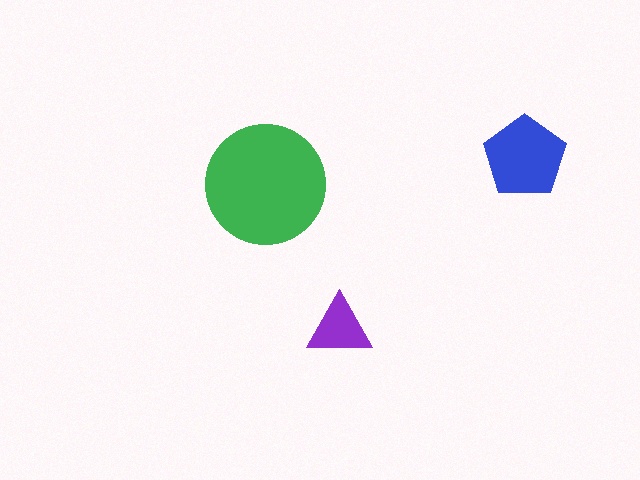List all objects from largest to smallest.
The green circle, the blue pentagon, the purple triangle.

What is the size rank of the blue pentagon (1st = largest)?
2nd.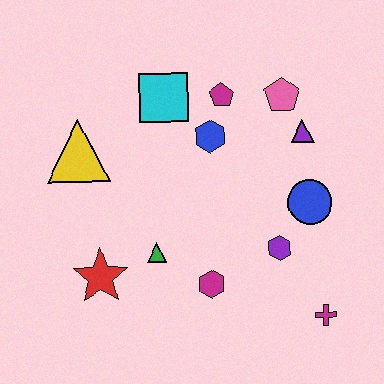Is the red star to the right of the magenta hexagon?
No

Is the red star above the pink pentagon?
No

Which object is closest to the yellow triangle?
The cyan square is closest to the yellow triangle.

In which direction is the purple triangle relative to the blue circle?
The purple triangle is above the blue circle.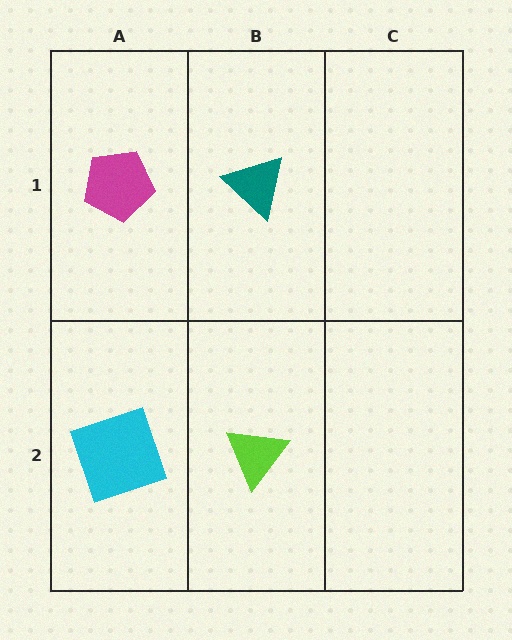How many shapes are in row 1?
2 shapes.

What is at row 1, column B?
A teal triangle.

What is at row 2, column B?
A lime triangle.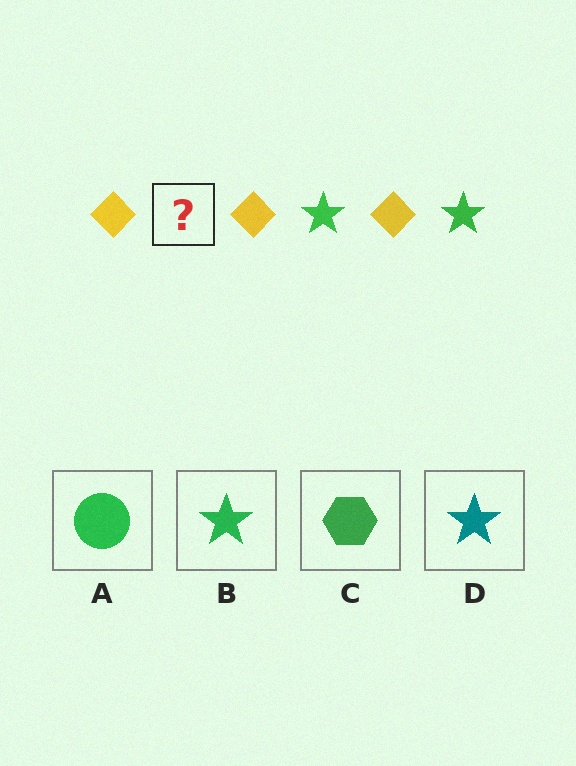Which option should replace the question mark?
Option B.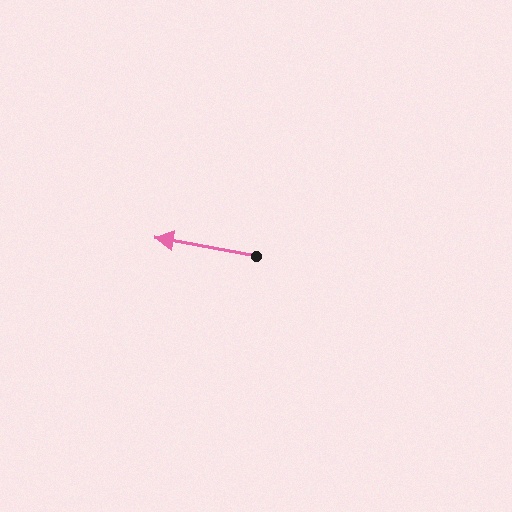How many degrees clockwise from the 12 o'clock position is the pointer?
Approximately 281 degrees.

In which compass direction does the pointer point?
West.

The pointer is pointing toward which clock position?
Roughly 9 o'clock.